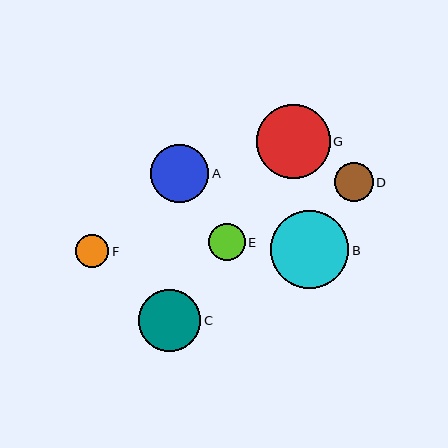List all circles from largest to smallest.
From largest to smallest: B, G, C, A, D, E, F.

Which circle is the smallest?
Circle F is the smallest with a size of approximately 33 pixels.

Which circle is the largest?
Circle B is the largest with a size of approximately 78 pixels.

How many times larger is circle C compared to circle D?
Circle C is approximately 1.6 times the size of circle D.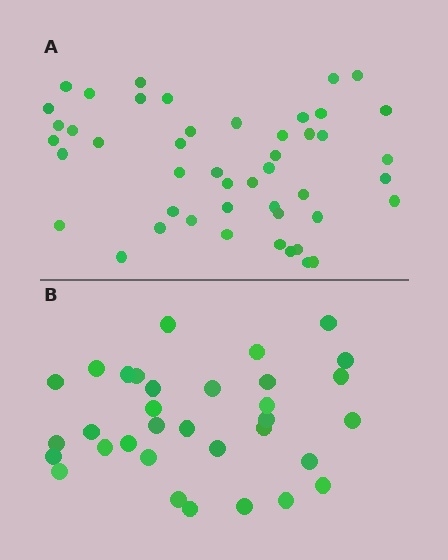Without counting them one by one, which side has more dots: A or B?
Region A (the top region) has more dots.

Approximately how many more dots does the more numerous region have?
Region A has approximately 15 more dots than region B.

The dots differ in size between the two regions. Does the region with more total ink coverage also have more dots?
No. Region B has more total ink coverage because its dots are larger, but region A actually contains more individual dots. Total area can be misleading — the number of items is what matters here.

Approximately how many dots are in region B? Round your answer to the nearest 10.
About 30 dots. (The exact count is 33, which rounds to 30.)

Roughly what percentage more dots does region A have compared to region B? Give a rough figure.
About 40% more.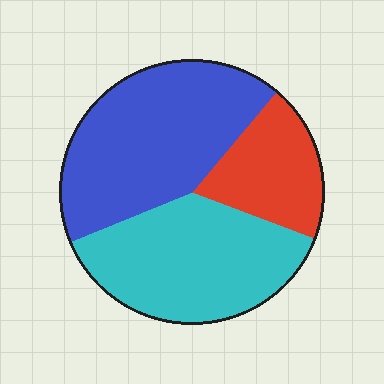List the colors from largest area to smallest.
From largest to smallest: blue, cyan, red.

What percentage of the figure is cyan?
Cyan covers 38% of the figure.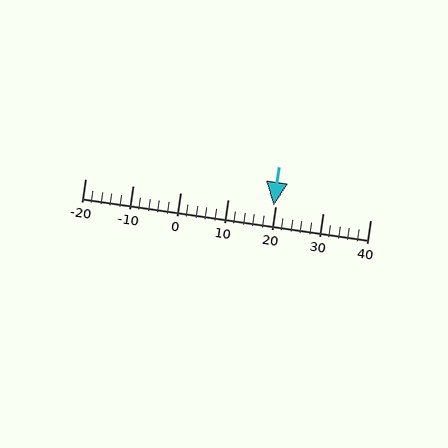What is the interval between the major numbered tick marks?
The major tick marks are spaced 10 units apart.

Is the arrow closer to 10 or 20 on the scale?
The arrow is closer to 20.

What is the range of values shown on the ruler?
The ruler shows values from -20 to 40.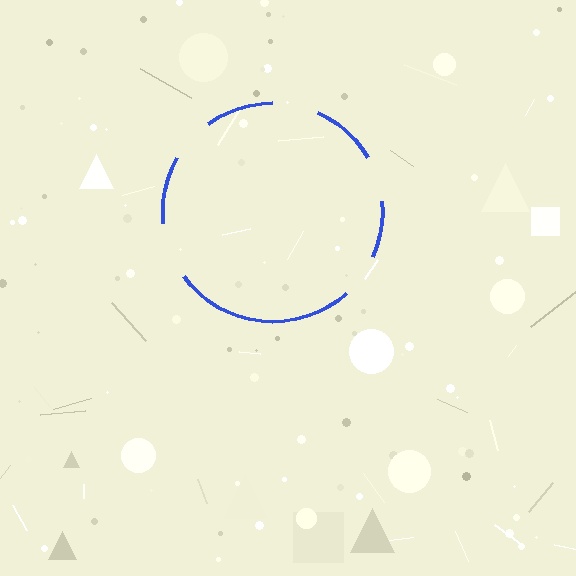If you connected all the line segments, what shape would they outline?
They would outline a circle.